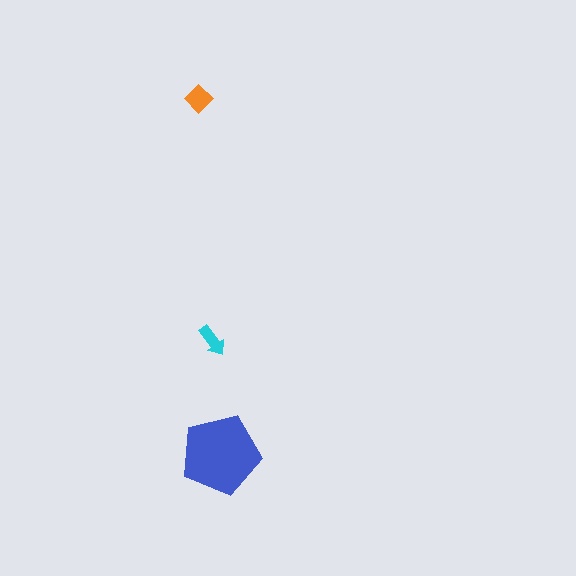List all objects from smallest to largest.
The cyan arrow, the orange diamond, the blue pentagon.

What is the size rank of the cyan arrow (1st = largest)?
3rd.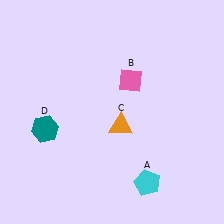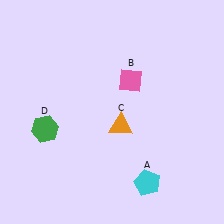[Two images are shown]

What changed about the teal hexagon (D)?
In Image 1, D is teal. In Image 2, it changed to green.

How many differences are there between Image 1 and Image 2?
There is 1 difference between the two images.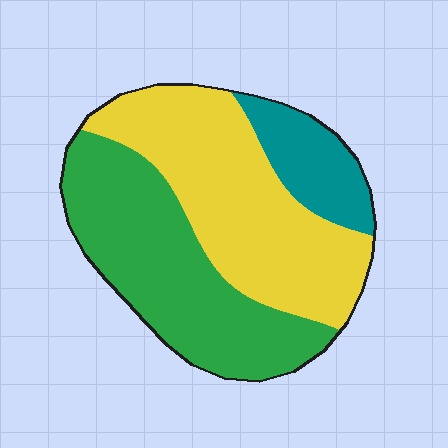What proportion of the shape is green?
Green takes up between a quarter and a half of the shape.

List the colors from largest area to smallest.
From largest to smallest: yellow, green, teal.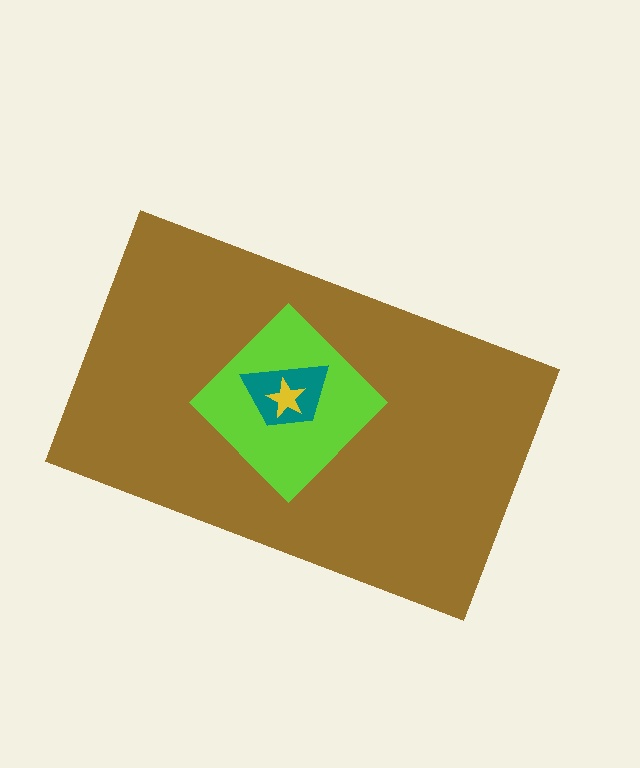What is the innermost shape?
The yellow star.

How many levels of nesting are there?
4.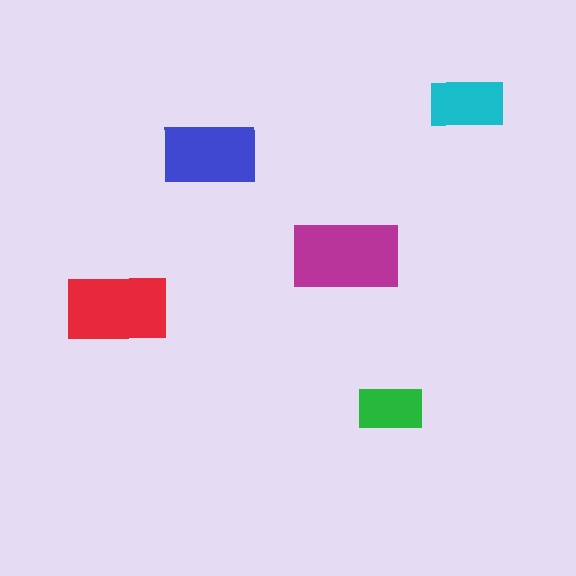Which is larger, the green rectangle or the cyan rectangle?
The cyan one.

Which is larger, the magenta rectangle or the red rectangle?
The magenta one.